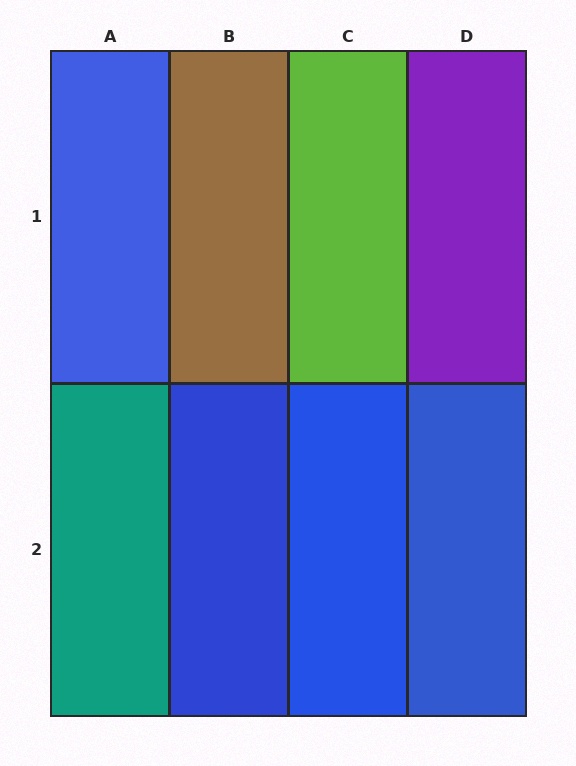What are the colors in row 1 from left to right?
Blue, brown, lime, purple.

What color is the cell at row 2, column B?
Blue.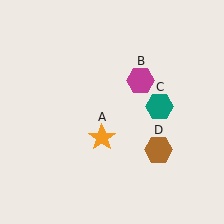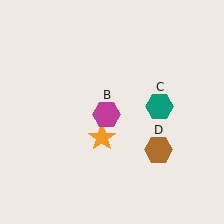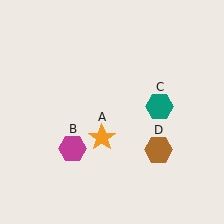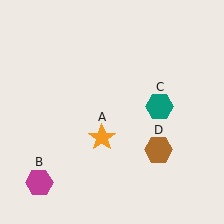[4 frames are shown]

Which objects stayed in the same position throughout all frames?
Orange star (object A) and teal hexagon (object C) and brown hexagon (object D) remained stationary.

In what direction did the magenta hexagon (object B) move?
The magenta hexagon (object B) moved down and to the left.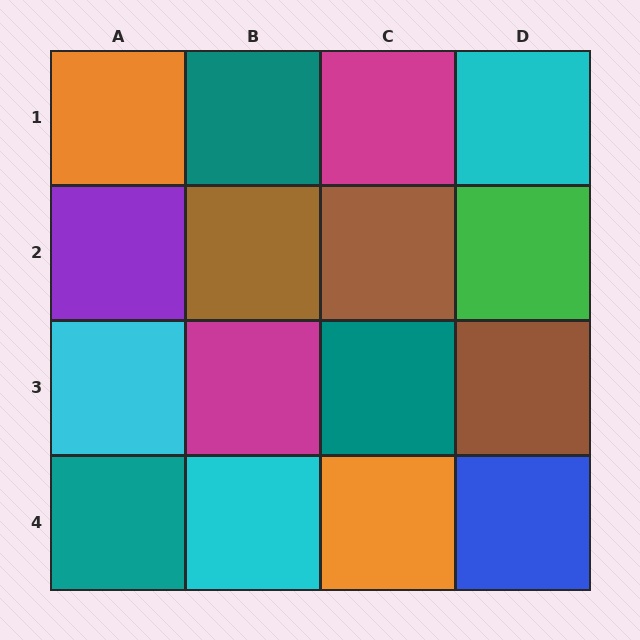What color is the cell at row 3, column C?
Teal.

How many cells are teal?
3 cells are teal.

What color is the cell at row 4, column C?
Orange.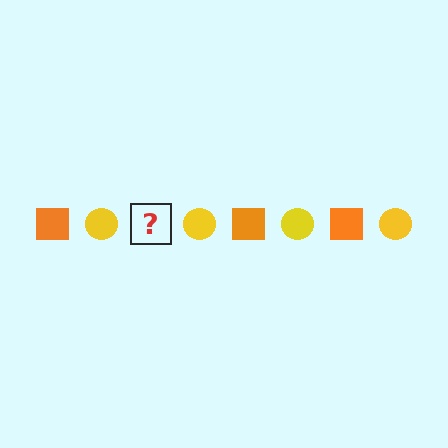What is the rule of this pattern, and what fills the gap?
The rule is that the pattern alternates between orange square and yellow circle. The gap should be filled with an orange square.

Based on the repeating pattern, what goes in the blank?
The blank should be an orange square.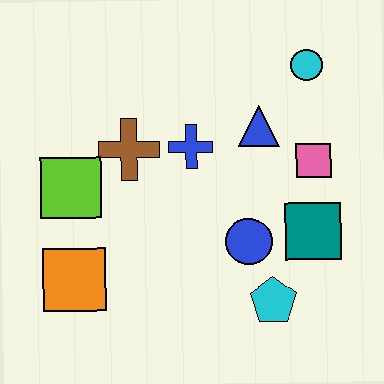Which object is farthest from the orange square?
The cyan circle is farthest from the orange square.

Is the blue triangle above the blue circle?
Yes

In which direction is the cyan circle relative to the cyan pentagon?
The cyan circle is above the cyan pentagon.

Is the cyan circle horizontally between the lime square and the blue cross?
No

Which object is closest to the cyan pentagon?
The blue circle is closest to the cyan pentagon.